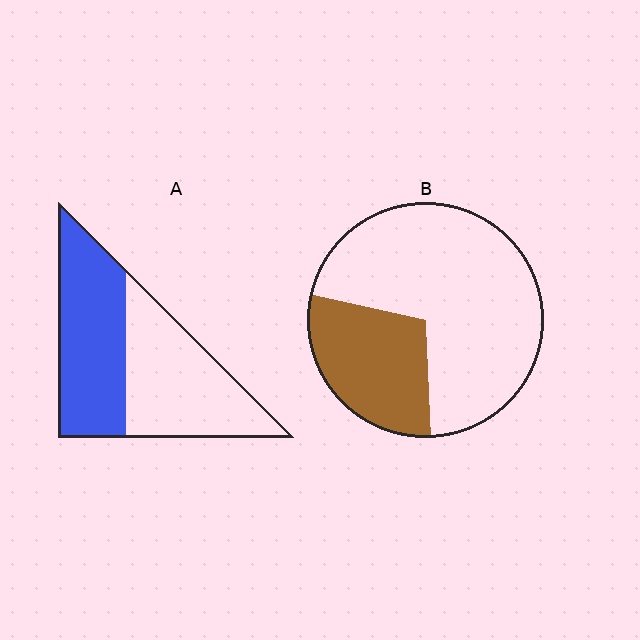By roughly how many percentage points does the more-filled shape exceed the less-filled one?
By roughly 20 percentage points (A over B).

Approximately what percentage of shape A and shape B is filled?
A is approximately 50% and B is approximately 30%.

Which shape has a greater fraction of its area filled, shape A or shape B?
Shape A.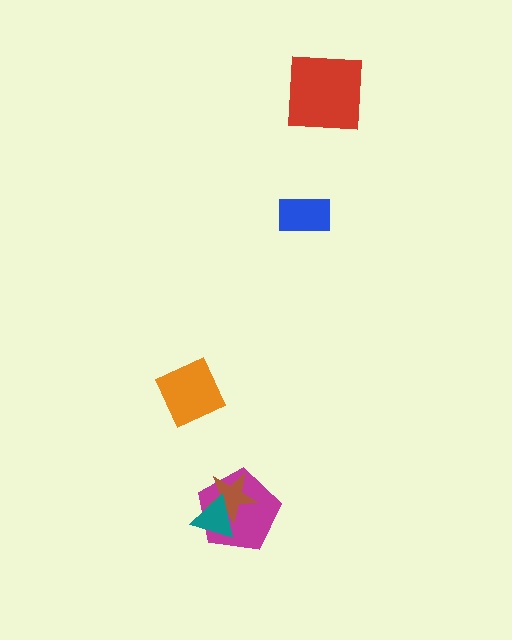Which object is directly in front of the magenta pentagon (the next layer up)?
The brown star is directly in front of the magenta pentagon.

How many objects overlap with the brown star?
2 objects overlap with the brown star.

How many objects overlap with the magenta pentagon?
2 objects overlap with the magenta pentagon.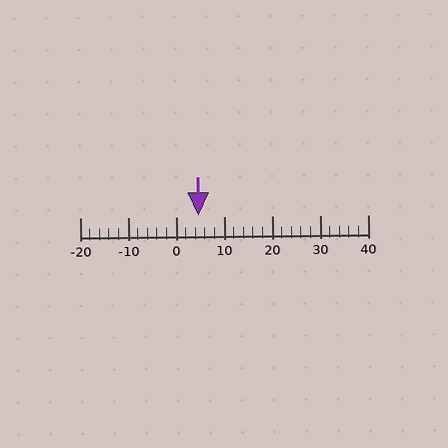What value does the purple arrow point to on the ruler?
The purple arrow points to approximately 5.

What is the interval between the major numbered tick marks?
The major tick marks are spaced 10 units apart.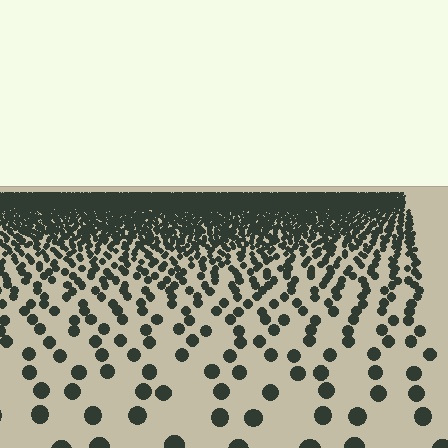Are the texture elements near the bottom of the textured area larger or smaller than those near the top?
Larger. Near the bottom, elements are closer to the viewer and appear at a bigger on-screen size.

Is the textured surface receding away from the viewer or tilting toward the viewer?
The surface is receding away from the viewer. Texture elements get smaller and denser toward the top.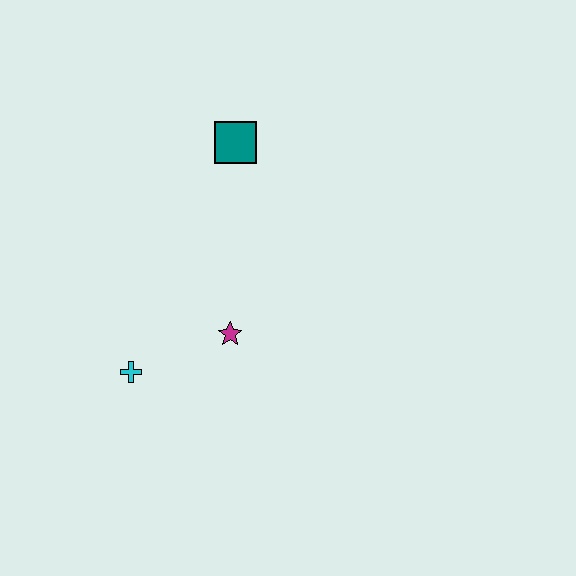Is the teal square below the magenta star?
No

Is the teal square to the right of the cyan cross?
Yes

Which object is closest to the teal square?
The magenta star is closest to the teal square.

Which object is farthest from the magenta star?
The teal square is farthest from the magenta star.